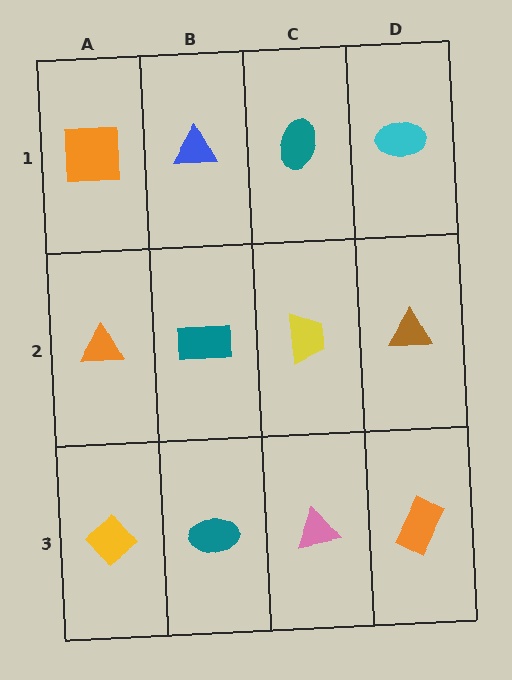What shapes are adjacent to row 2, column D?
A cyan ellipse (row 1, column D), an orange rectangle (row 3, column D), a yellow trapezoid (row 2, column C).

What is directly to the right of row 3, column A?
A teal ellipse.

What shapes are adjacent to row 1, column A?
An orange triangle (row 2, column A), a blue triangle (row 1, column B).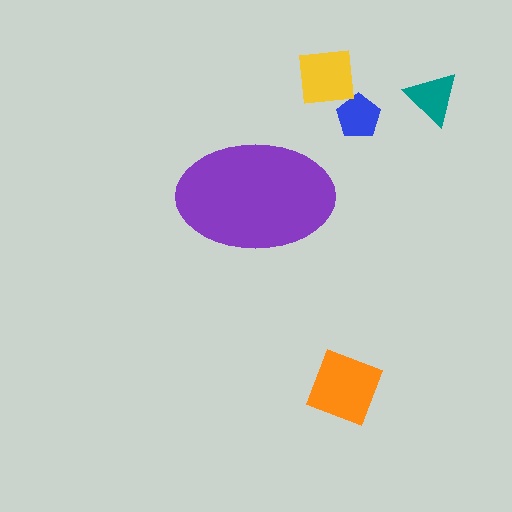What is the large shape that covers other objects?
A purple ellipse.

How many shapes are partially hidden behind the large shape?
0 shapes are partially hidden.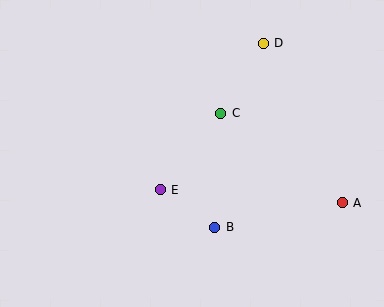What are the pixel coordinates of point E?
Point E is at (160, 190).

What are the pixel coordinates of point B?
Point B is at (215, 227).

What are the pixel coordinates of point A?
Point A is at (342, 203).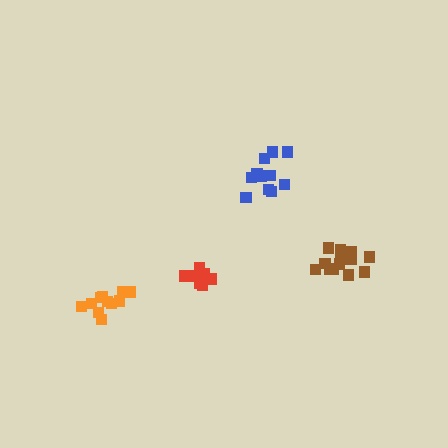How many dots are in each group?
Group 1: 9 dots, Group 2: 14 dots, Group 3: 12 dots, Group 4: 11 dots (46 total).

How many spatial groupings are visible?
There are 4 spatial groupings.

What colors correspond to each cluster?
The clusters are colored: red, brown, blue, orange.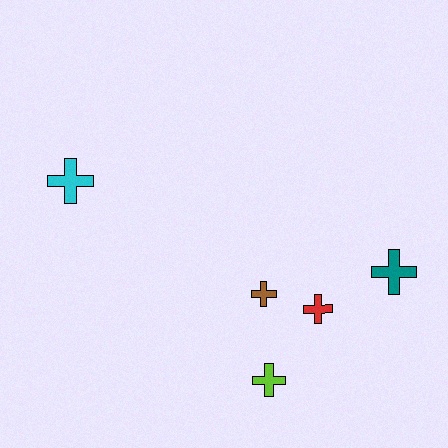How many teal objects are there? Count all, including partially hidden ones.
There is 1 teal object.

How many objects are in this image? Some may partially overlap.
There are 5 objects.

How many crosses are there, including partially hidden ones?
There are 5 crosses.